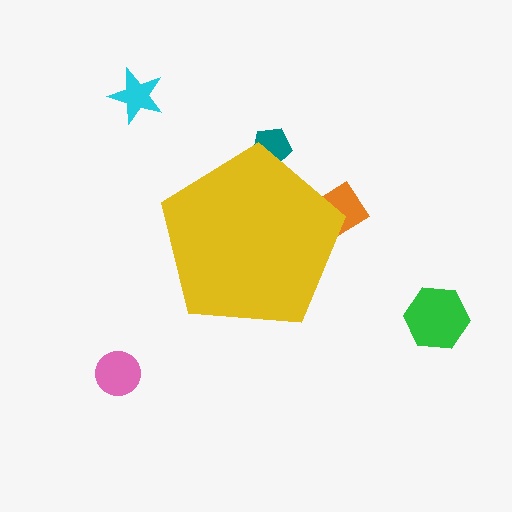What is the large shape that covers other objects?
A yellow pentagon.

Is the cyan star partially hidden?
No, the cyan star is fully visible.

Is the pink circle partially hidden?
No, the pink circle is fully visible.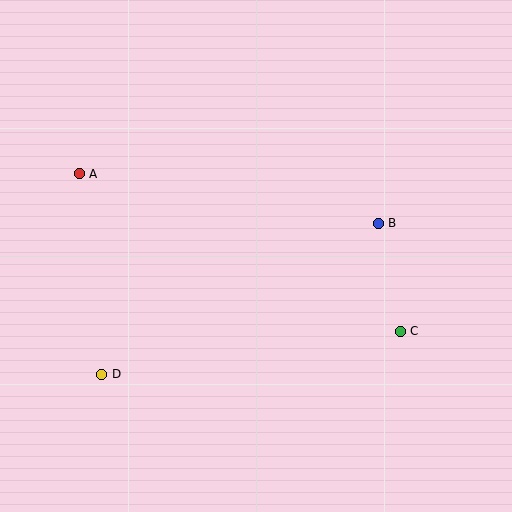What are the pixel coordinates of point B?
Point B is at (378, 223).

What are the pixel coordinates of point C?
Point C is at (400, 331).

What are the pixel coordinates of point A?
Point A is at (79, 174).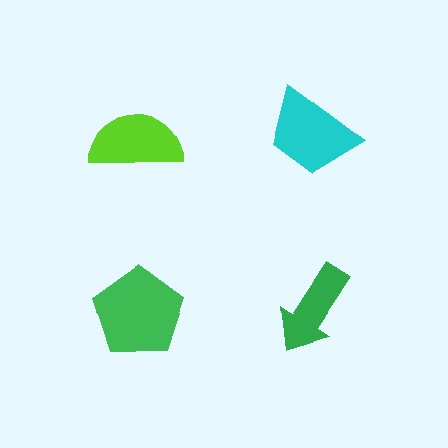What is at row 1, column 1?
A lime semicircle.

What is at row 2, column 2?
A green arrow.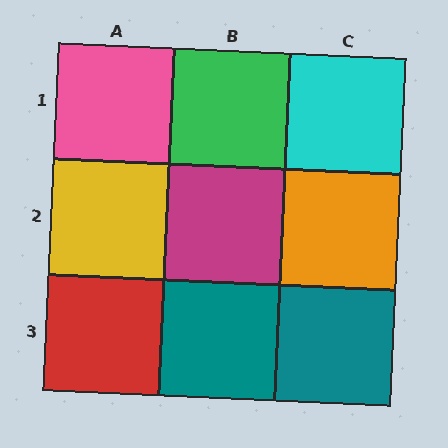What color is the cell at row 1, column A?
Pink.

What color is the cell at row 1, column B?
Green.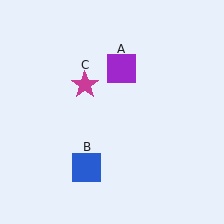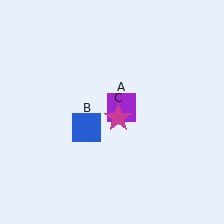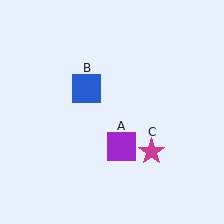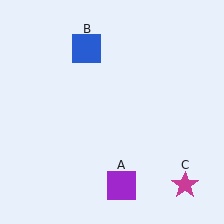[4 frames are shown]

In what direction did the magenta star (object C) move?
The magenta star (object C) moved down and to the right.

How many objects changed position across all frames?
3 objects changed position: purple square (object A), blue square (object B), magenta star (object C).